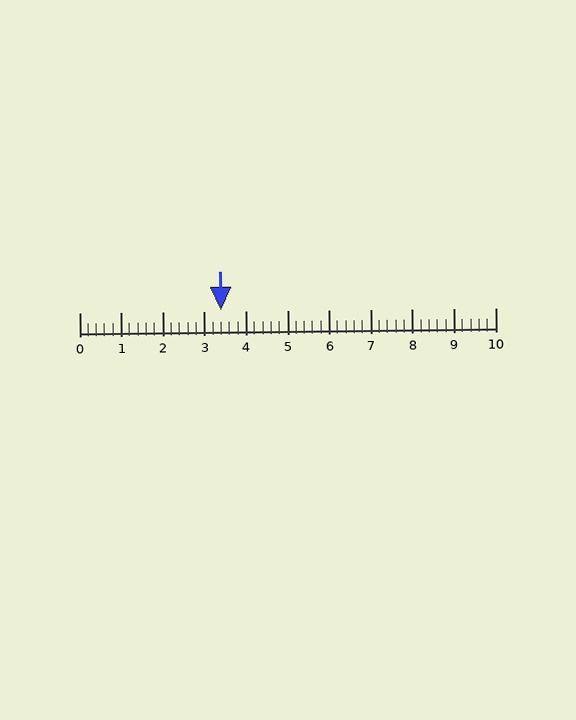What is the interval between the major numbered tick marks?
The major tick marks are spaced 1 units apart.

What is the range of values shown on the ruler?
The ruler shows values from 0 to 10.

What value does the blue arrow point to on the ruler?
The blue arrow points to approximately 3.4.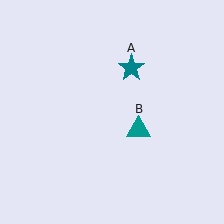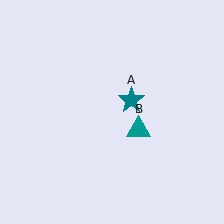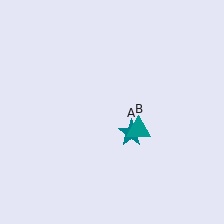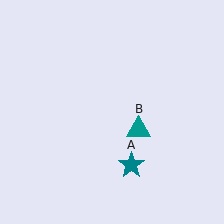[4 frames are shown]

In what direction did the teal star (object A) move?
The teal star (object A) moved down.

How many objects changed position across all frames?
1 object changed position: teal star (object A).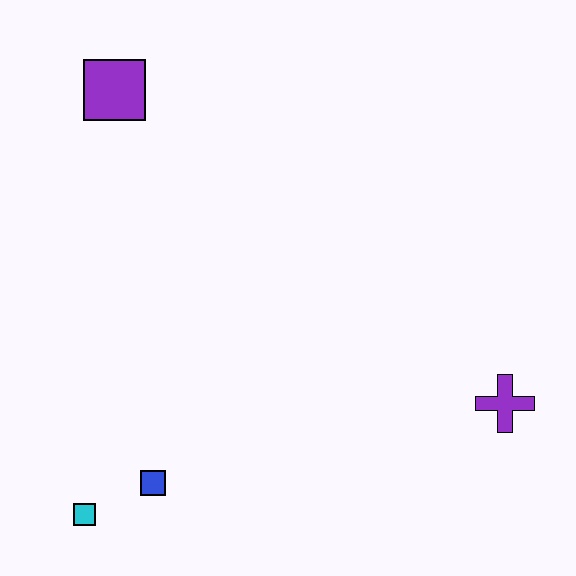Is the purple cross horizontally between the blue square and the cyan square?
No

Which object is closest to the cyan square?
The blue square is closest to the cyan square.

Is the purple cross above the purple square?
No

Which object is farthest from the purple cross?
The purple square is farthest from the purple cross.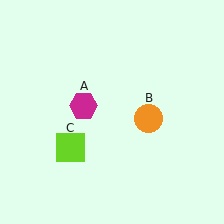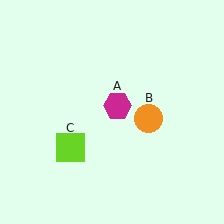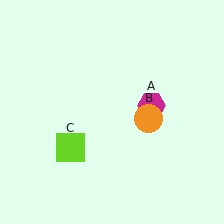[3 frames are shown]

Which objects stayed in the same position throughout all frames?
Orange circle (object B) and lime square (object C) remained stationary.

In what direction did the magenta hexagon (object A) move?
The magenta hexagon (object A) moved right.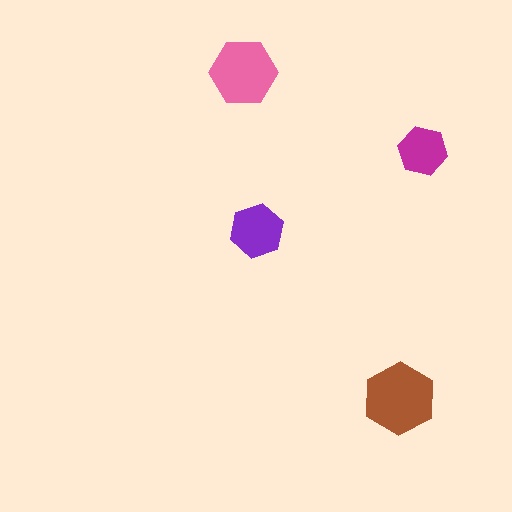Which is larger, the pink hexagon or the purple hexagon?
The pink one.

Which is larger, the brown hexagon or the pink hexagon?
The brown one.